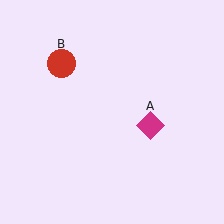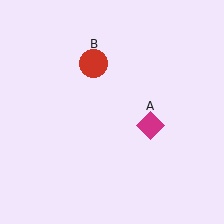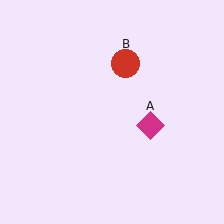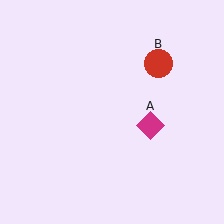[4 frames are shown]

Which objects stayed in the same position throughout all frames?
Magenta diamond (object A) remained stationary.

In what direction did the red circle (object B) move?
The red circle (object B) moved right.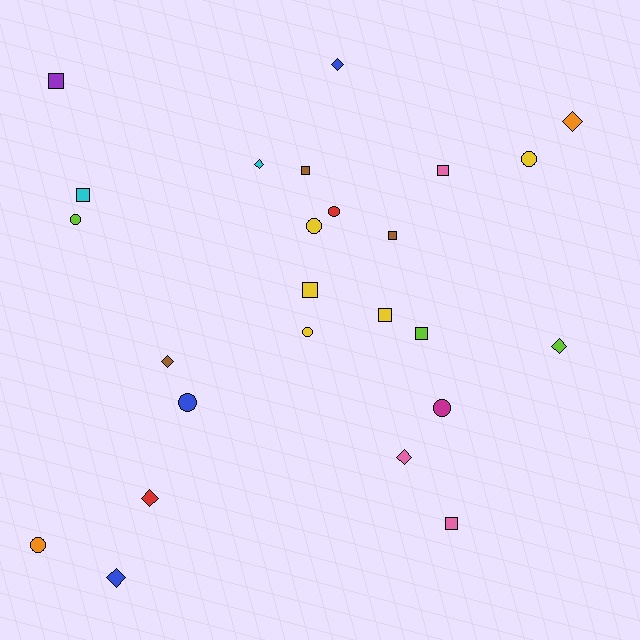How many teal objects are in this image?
There are no teal objects.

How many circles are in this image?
There are 8 circles.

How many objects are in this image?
There are 25 objects.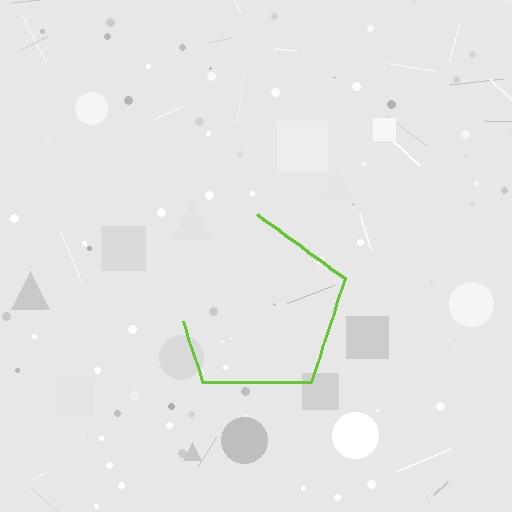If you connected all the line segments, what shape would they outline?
They would outline a pentagon.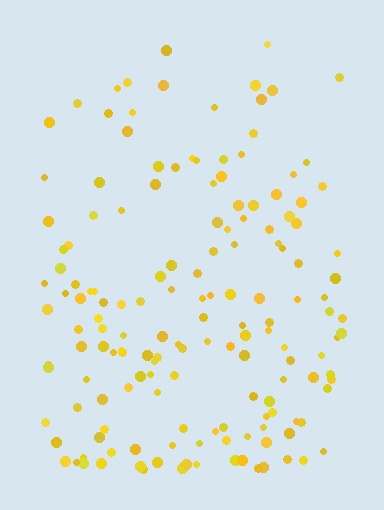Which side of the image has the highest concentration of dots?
The bottom.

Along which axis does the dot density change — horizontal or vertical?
Vertical.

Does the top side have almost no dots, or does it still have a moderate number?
Still a moderate number, just noticeably fewer than the bottom.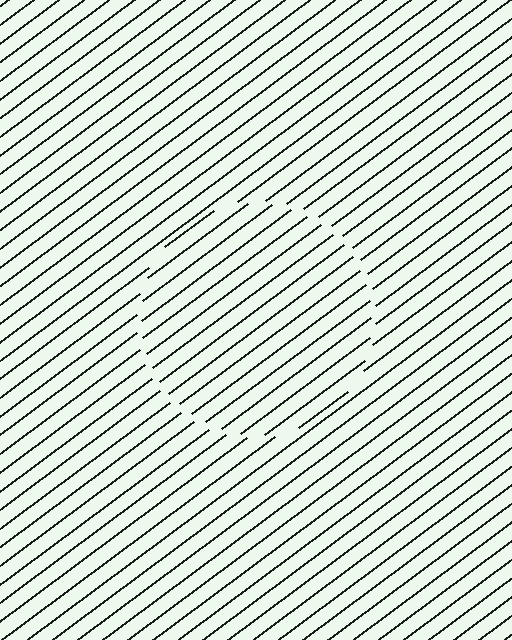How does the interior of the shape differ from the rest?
The interior of the shape contains the same grating, shifted by half a period — the contour is defined by the phase discontinuity where line-ends from the inner and outer gratings abut.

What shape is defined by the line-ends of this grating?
An illusory circle. The interior of the shape contains the same grating, shifted by half a period — the contour is defined by the phase discontinuity where line-ends from the inner and outer gratings abut.